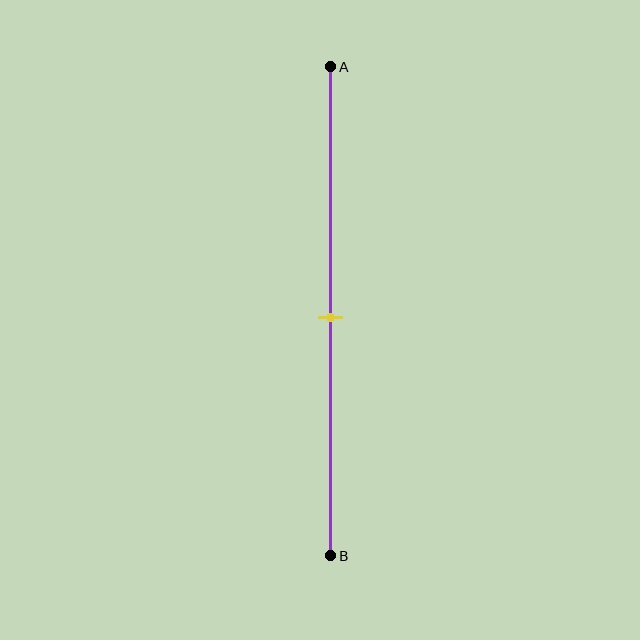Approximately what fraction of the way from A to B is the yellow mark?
The yellow mark is approximately 50% of the way from A to B.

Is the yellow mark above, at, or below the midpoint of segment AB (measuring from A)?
The yellow mark is approximately at the midpoint of segment AB.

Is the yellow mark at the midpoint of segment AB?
Yes, the mark is approximately at the midpoint.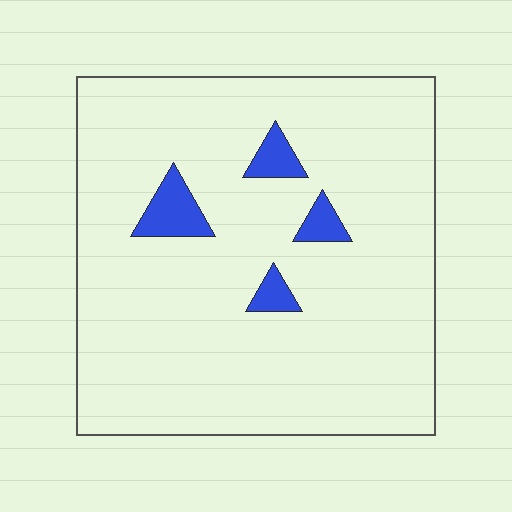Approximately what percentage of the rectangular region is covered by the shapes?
Approximately 5%.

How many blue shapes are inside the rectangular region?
4.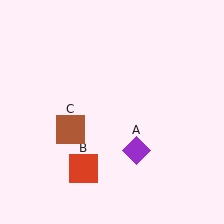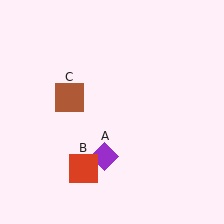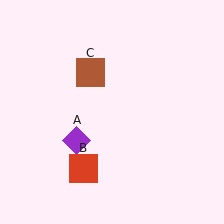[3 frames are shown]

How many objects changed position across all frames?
2 objects changed position: purple diamond (object A), brown square (object C).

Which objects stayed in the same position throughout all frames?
Red square (object B) remained stationary.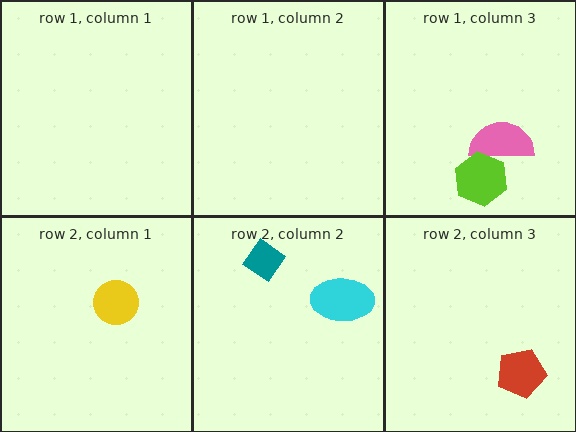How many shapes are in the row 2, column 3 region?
1.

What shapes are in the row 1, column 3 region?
The pink semicircle, the lime hexagon.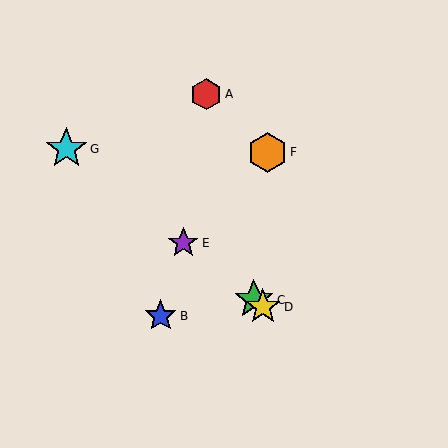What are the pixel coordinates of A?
Object A is at (206, 94).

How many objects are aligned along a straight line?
4 objects (C, D, E, G) are aligned along a straight line.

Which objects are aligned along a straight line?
Objects C, D, E, G are aligned along a straight line.